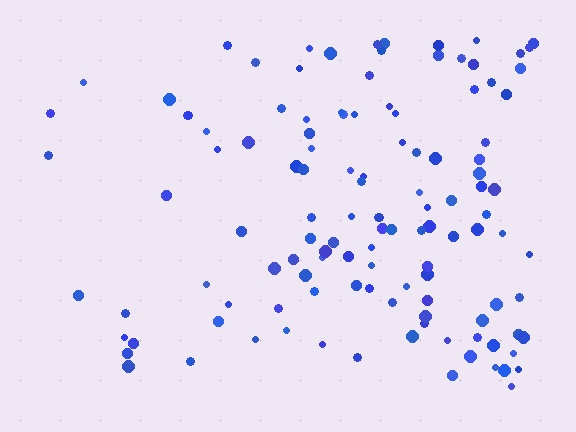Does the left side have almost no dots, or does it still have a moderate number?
Still a moderate number, just noticeably fewer than the right.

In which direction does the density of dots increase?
From left to right, with the right side densest.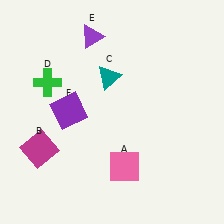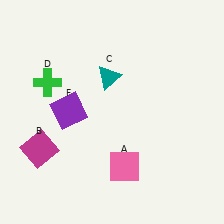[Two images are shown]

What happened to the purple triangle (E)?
The purple triangle (E) was removed in Image 2. It was in the top-left area of Image 1.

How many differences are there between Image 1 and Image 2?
There is 1 difference between the two images.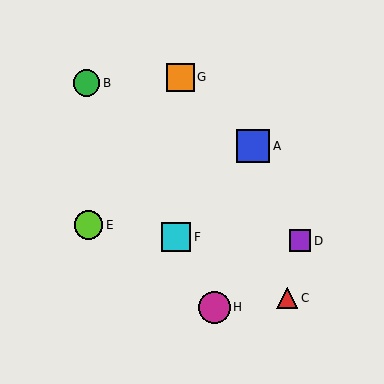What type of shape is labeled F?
Shape F is a cyan square.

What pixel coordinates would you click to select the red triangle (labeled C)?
Click at (287, 298) to select the red triangle C.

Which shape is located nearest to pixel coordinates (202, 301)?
The magenta circle (labeled H) at (214, 307) is nearest to that location.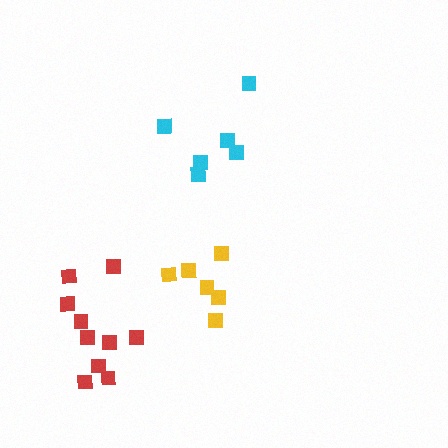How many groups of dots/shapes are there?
There are 3 groups.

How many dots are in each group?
Group 1: 6 dots, Group 2: 10 dots, Group 3: 6 dots (22 total).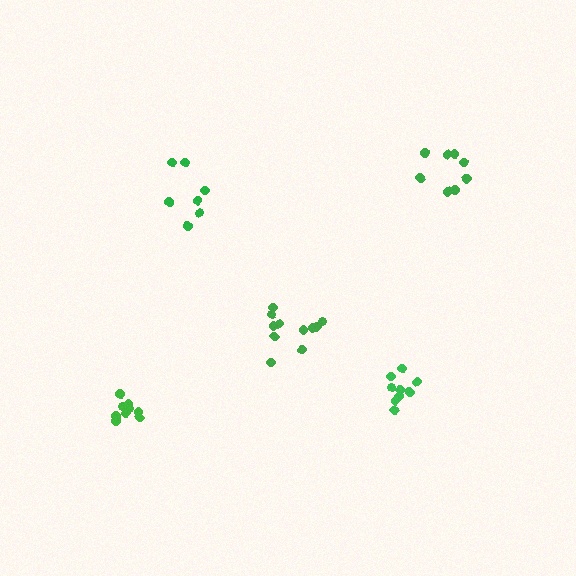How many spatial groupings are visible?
There are 5 spatial groupings.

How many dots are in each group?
Group 1: 8 dots, Group 2: 11 dots, Group 3: 9 dots, Group 4: 7 dots, Group 5: 9 dots (44 total).